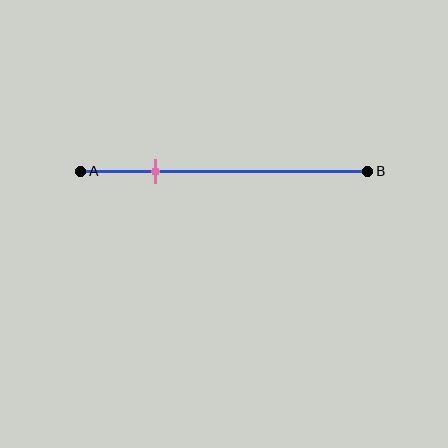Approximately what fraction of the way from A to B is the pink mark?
The pink mark is approximately 25% of the way from A to B.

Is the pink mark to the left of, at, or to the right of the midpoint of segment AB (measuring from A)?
The pink mark is to the left of the midpoint of segment AB.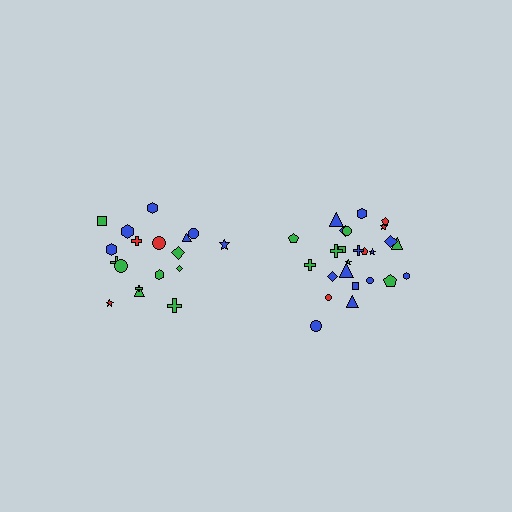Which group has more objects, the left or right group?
The right group.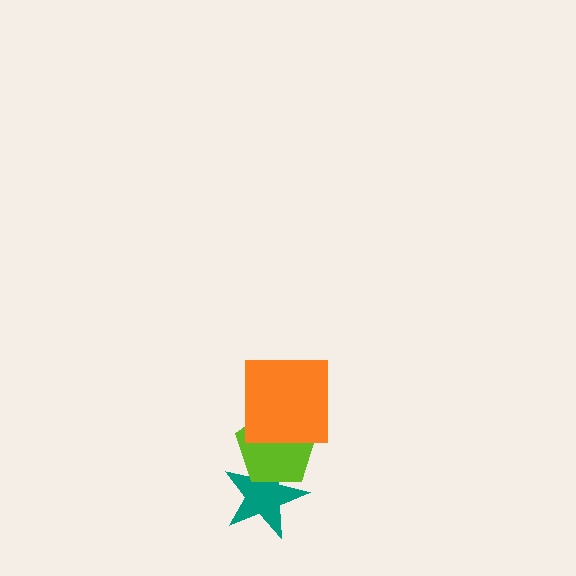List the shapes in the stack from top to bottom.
From top to bottom: the orange square, the lime pentagon, the teal star.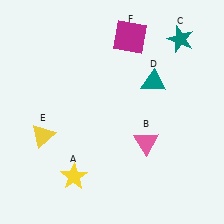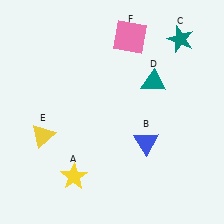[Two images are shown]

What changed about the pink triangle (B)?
In Image 1, B is pink. In Image 2, it changed to blue.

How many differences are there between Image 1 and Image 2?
There are 2 differences between the two images.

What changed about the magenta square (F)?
In Image 1, F is magenta. In Image 2, it changed to pink.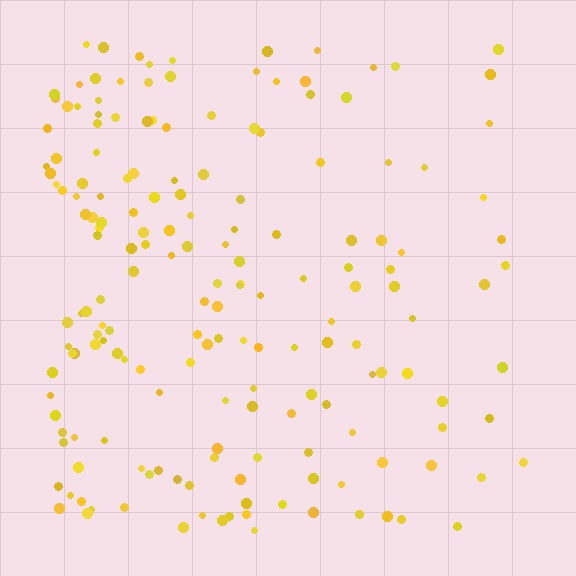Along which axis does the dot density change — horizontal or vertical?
Horizontal.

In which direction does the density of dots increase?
From right to left, with the left side densest.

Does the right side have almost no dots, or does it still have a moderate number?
Still a moderate number, just noticeably fewer than the left.